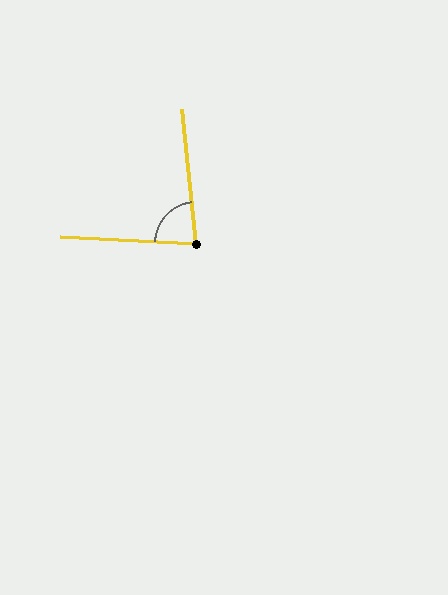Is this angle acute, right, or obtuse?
It is acute.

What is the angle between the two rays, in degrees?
Approximately 81 degrees.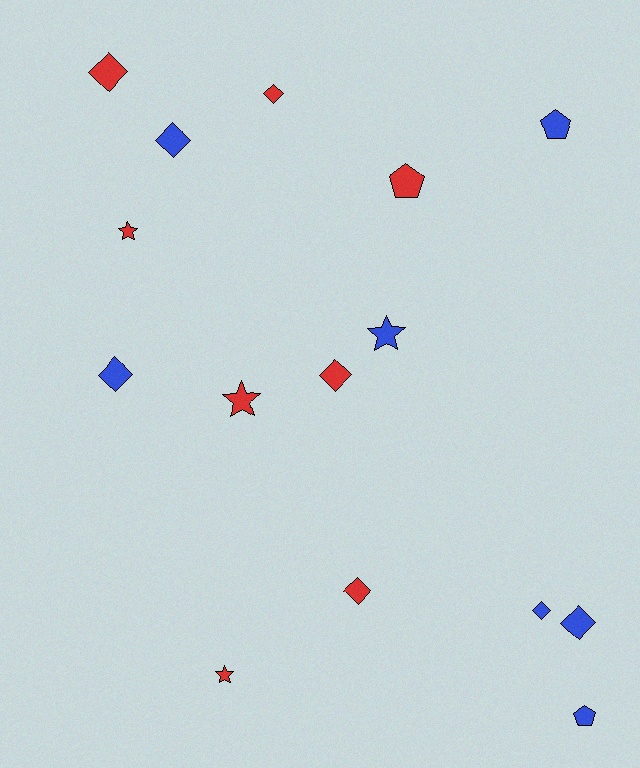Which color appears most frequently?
Red, with 8 objects.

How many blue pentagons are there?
There are 2 blue pentagons.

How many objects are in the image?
There are 15 objects.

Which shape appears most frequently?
Diamond, with 8 objects.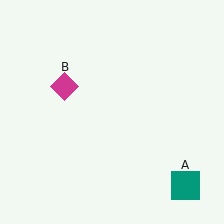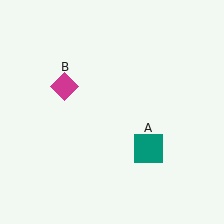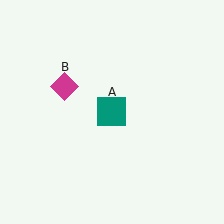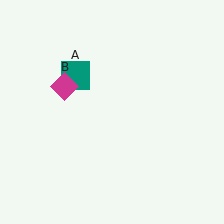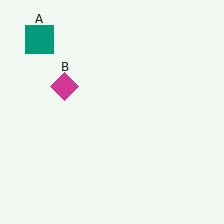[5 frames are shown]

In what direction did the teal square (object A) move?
The teal square (object A) moved up and to the left.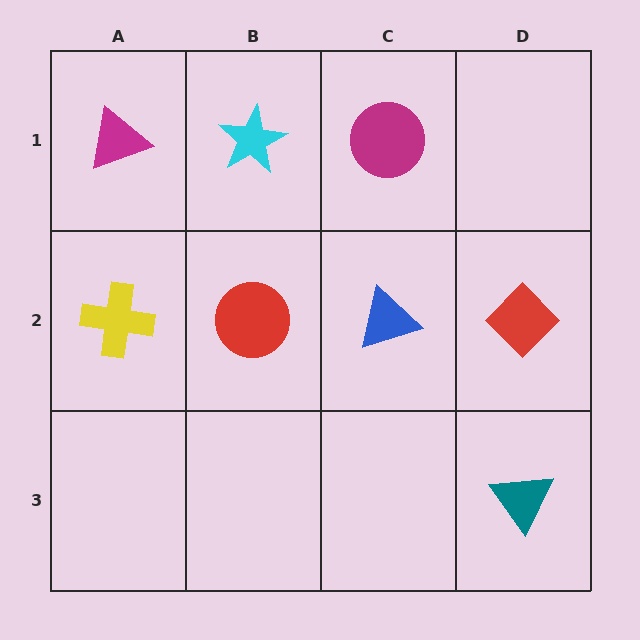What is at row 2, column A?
A yellow cross.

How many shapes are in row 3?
1 shape.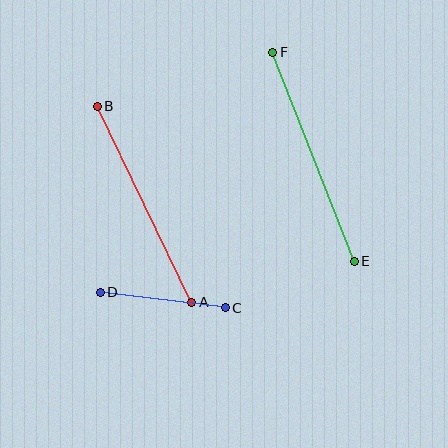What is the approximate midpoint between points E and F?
The midpoint is at approximately (313, 157) pixels.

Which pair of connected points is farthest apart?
Points E and F are farthest apart.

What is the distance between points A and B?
The distance is approximately 218 pixels.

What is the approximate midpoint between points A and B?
The midpoint is at approximately (144, 204) pixels.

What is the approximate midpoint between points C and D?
The midpoint is at approximately (163, 300) pixels.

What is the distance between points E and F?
The distance is approximately 224 pixels.